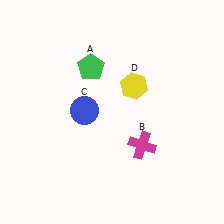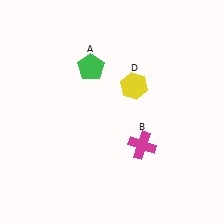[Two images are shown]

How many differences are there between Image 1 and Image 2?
There is 1 difference between the two images.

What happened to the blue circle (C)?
The blue circle (C) was removed in Image 2. It was in the top-left area of Image 1.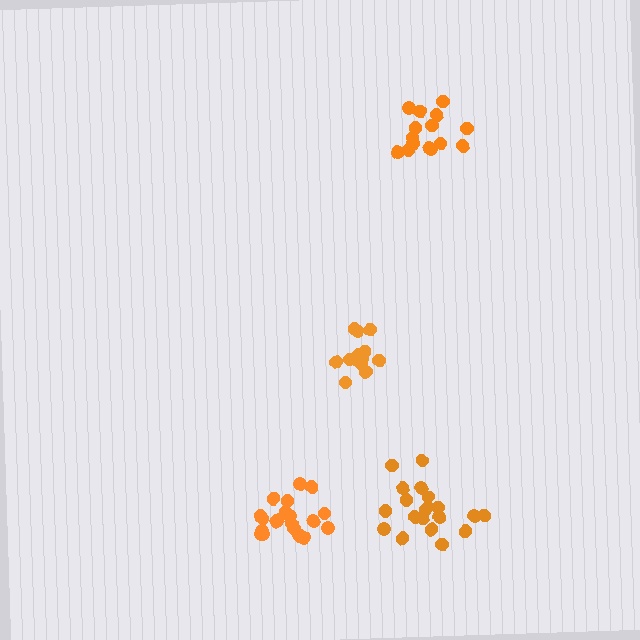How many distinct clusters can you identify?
There are 4 distinct clusters.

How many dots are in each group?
Group 1: 21 dots, Group 2: 15 dots, Group 3: 15 dots, Group 4: 20 dots (71 total).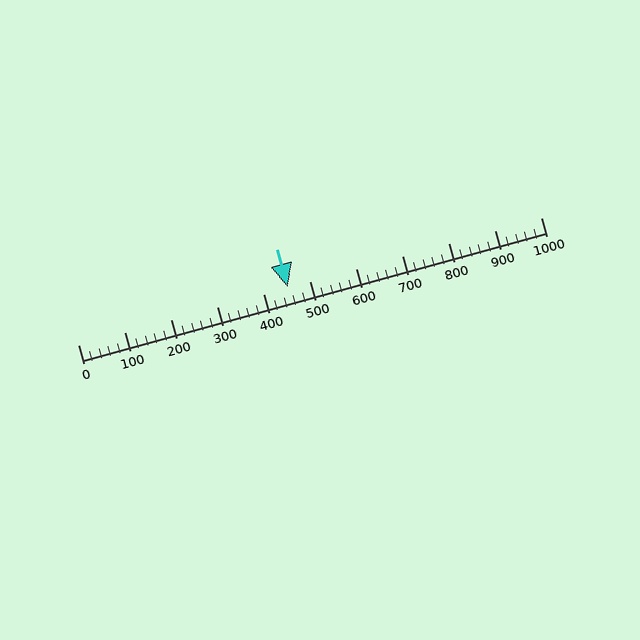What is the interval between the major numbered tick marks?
The major tick marks are spaced 100 units apart.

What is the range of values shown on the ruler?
The ruler shows values from 0 to 1000.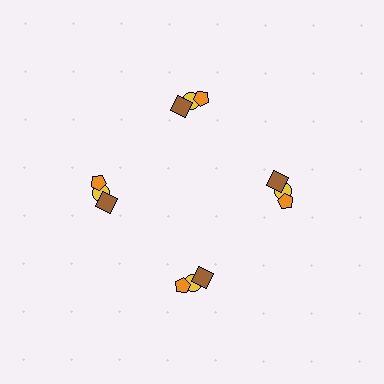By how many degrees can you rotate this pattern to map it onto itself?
The pattern maps onto itself every 90 degrees of rotation.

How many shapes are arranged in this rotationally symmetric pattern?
There are 12 shapes, arranged in 4 groups of 3.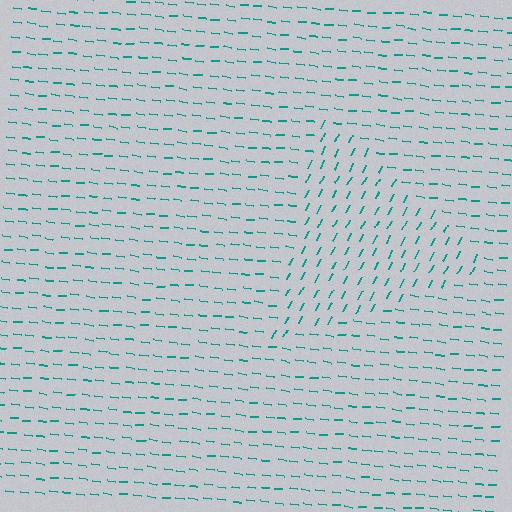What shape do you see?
I see a triangle.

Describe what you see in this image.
The image is filled with small teal line segments. A triangle region in the image has lines oriented differently from the surrounding lines, creating a visible texture boundary.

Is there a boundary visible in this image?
Yes, there is a texture boundary formed by a change in line orientation.